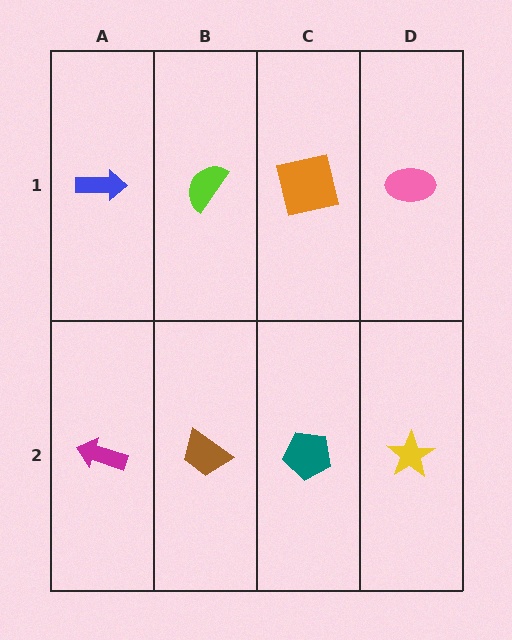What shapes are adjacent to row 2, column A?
A blue arrow (row 1, column A), a brown trapezoid (row 2, column B).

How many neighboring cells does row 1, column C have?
3.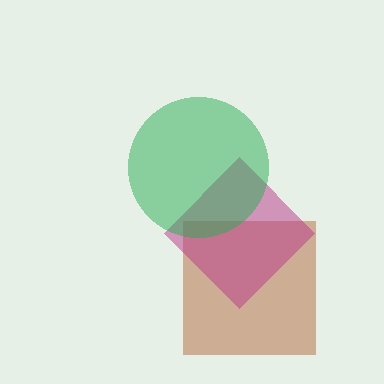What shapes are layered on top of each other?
The layered shapes are: a brown square, a magenta diamond, a green circle.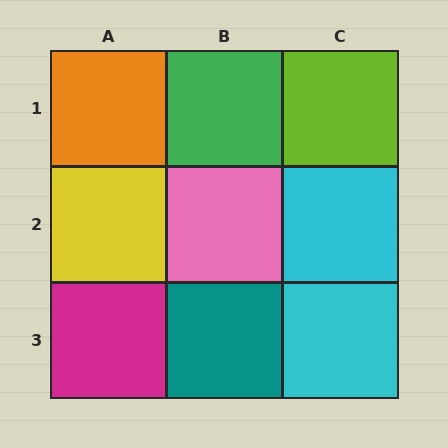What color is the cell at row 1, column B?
Green.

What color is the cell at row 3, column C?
Cyan.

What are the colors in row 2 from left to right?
Yellow, pink, cyan.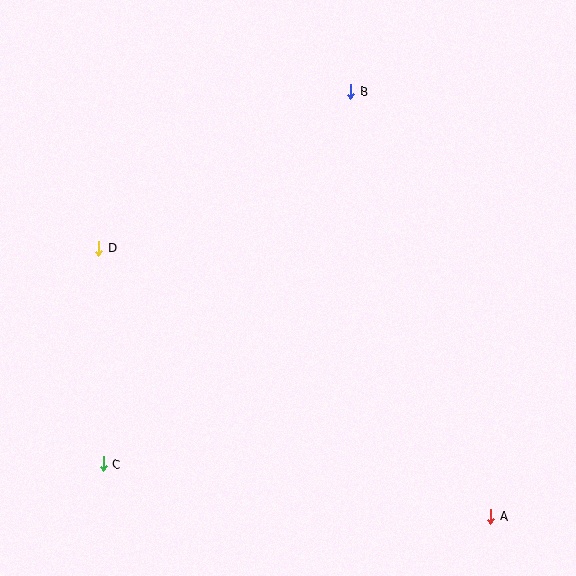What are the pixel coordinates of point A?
Point A is at (491, 517).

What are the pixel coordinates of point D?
Point D is at (99, 249).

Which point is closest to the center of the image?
Point D at (99, 249) is closest to the center.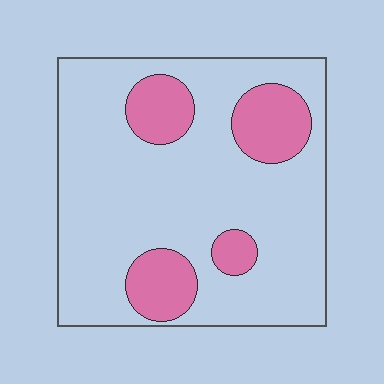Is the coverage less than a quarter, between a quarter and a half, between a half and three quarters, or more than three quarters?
Less than a quarter.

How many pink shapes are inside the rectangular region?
4.